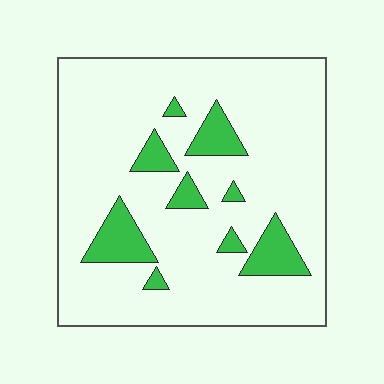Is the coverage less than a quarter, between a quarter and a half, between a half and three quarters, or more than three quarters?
Less than a quarter.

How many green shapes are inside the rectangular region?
9.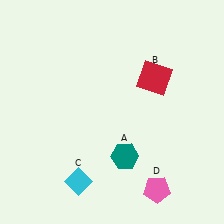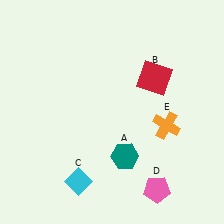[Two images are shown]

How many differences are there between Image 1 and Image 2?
There is 1 difference between the two images.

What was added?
An orange cross (E) was added in Image 2.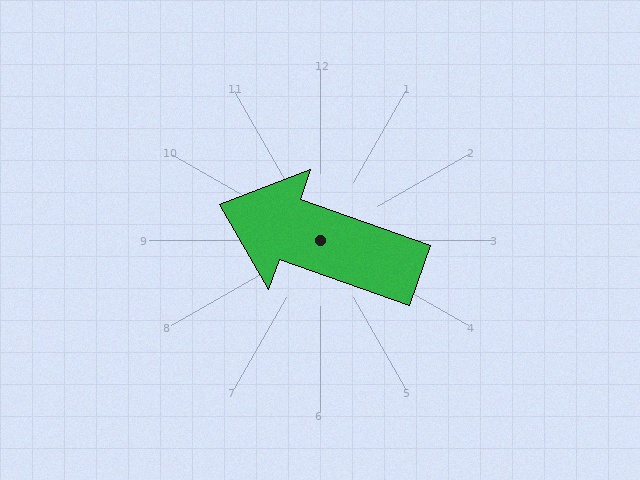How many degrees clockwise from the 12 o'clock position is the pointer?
Approximately 289 degrees.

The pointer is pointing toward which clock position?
Roughly 10 o'clock.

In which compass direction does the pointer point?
West.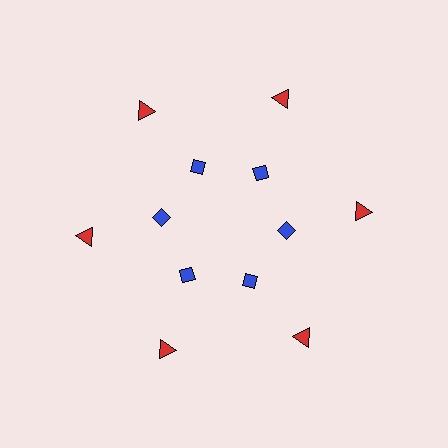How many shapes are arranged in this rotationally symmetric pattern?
There are 12 shapes, arranged in 6 groups of 2.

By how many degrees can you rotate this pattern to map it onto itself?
The pattern maps onto itself every 60 degrees of rotation.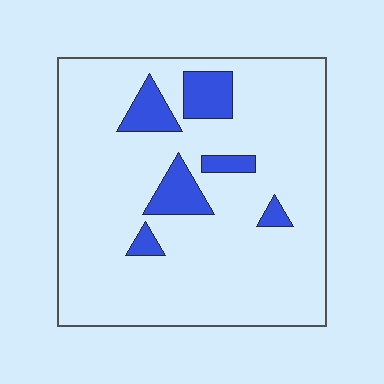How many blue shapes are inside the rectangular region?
6.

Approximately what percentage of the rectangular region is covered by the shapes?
Approximately 10%.